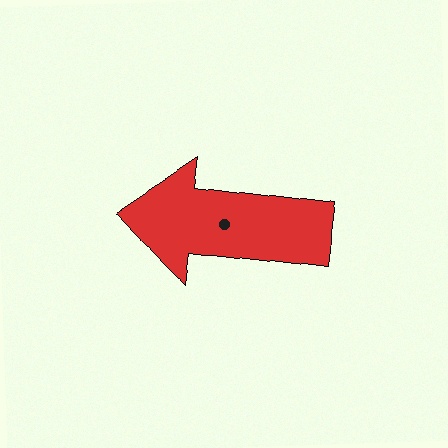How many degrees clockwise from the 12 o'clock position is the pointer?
Approximately 277 degrees.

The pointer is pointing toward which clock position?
Roughly 9 o'clock.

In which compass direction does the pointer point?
West.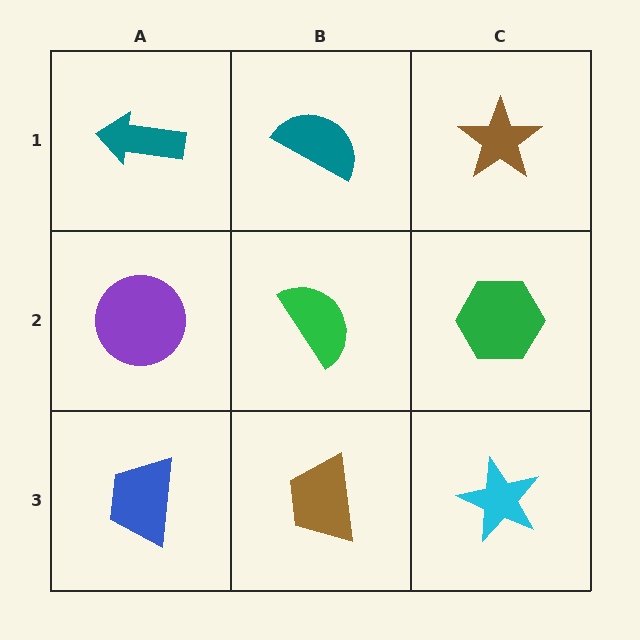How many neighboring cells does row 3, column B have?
3.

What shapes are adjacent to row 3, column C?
A green hexagon (row 2, column C), a brown trapezoid (row 3, column B).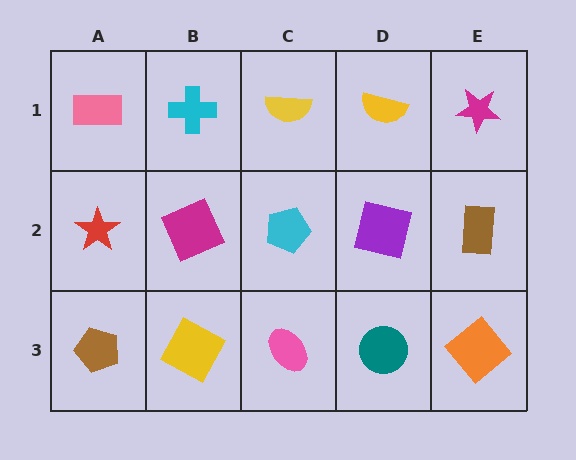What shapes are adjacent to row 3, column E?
A brown rectangle (row 2, column E), a teal circle (row 3, column D).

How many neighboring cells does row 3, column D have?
3.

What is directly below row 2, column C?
A pink ellipse.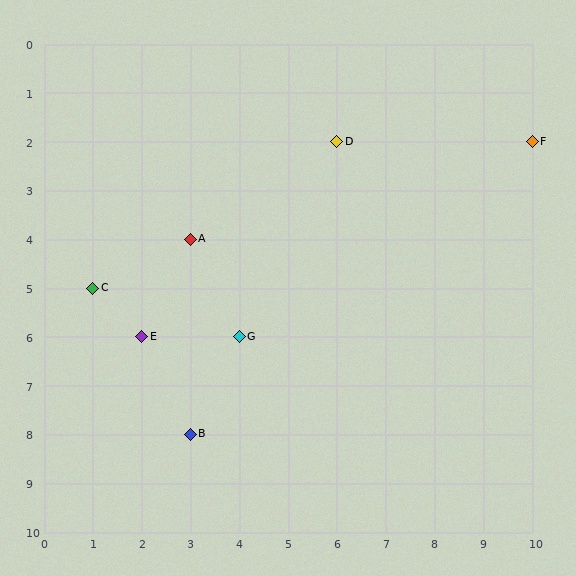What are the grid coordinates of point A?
Point A is at grid coordinates (3, 4).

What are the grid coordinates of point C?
Point C is at grid coordinates (1, 5).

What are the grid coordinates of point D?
Point D is at grid coordinates (6, 2).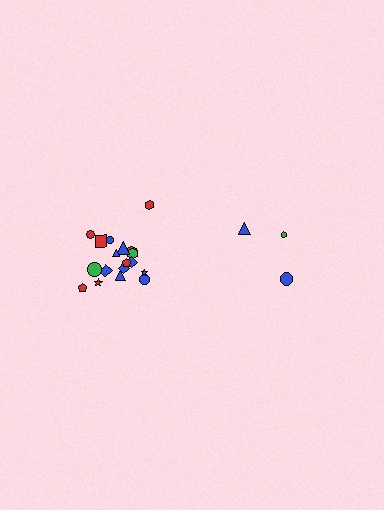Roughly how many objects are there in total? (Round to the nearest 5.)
Roughly 20 objects in total.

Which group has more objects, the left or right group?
The left group.